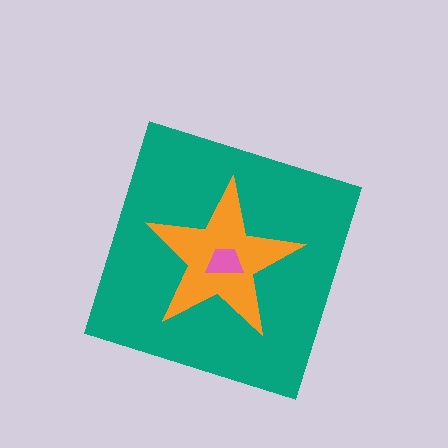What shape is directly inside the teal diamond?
The orange star.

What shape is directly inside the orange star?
The pink trapezoid.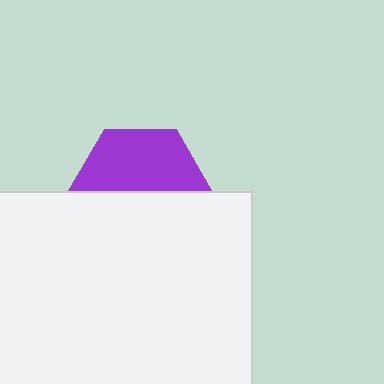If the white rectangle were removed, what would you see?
You would see the complete purple hexagon.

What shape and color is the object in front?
The object in front is a white rectangle.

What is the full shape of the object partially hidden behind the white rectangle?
The partially hidden object is a purple hexagon.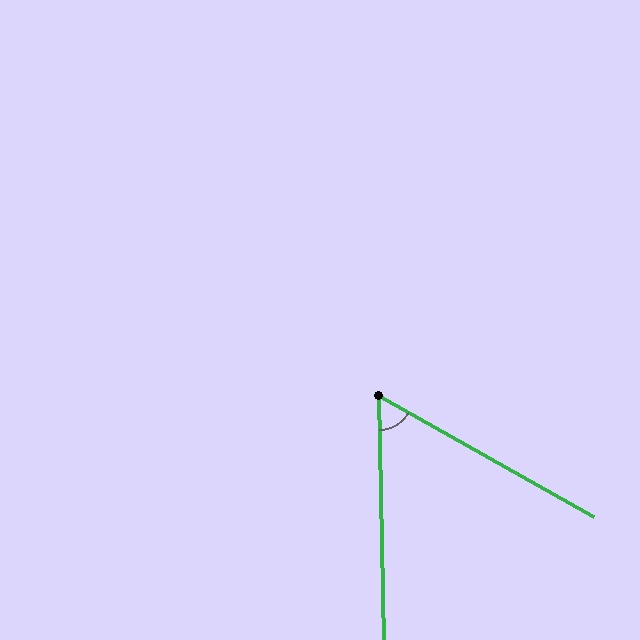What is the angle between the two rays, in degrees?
Approximately 60 degrees.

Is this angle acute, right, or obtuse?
It is acute.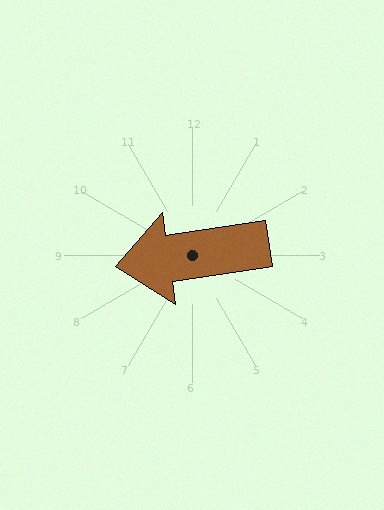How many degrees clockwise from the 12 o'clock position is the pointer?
Approximately 262 degrees.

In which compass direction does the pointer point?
West.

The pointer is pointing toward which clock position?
Roughly 9 o'clock.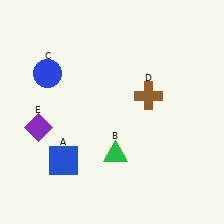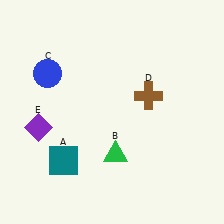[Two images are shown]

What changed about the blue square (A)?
In Image 1, A is blue. In Image 2, it changed to teal.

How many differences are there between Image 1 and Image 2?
There is 1 difference between the two images.